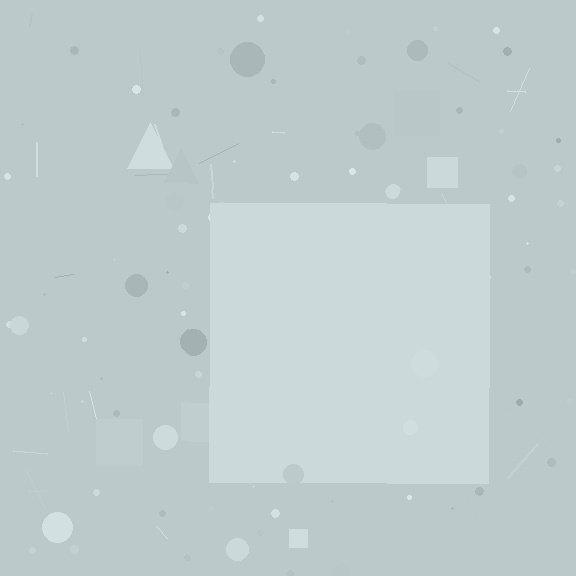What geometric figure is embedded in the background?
A square is embedded in the background.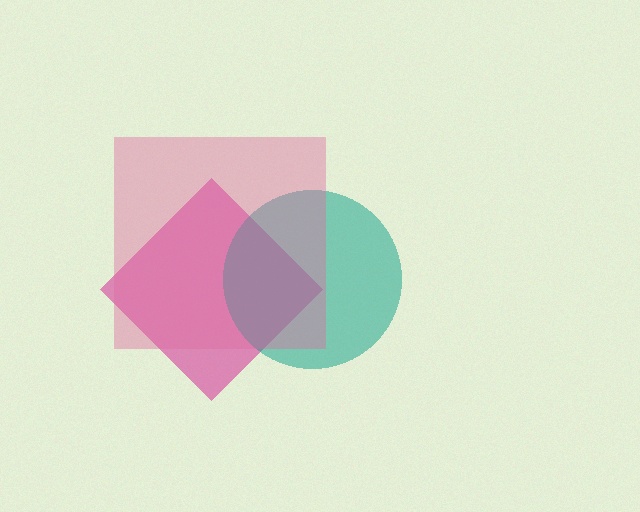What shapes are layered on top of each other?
The layered shapes are: a magenta diamond, a teal circle, a pink square.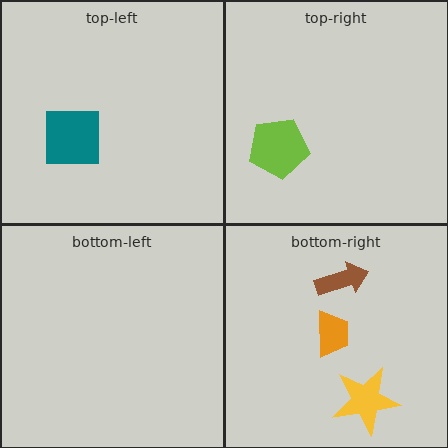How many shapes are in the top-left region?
1.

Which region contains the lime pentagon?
The top-right region.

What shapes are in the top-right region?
The lime pentagon.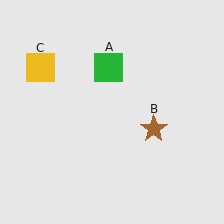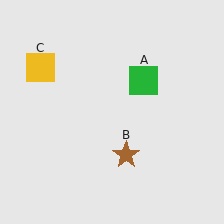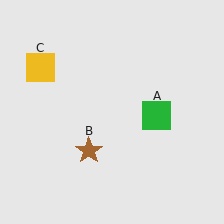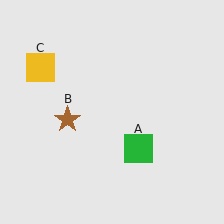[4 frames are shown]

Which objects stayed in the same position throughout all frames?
Yellow square (object C) remained stationary.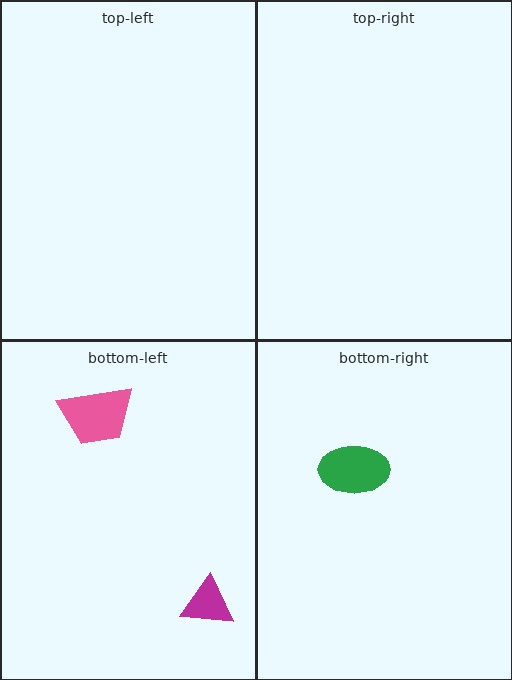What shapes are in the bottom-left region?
The pink trapezoid, the magenta triangle.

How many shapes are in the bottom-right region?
1.